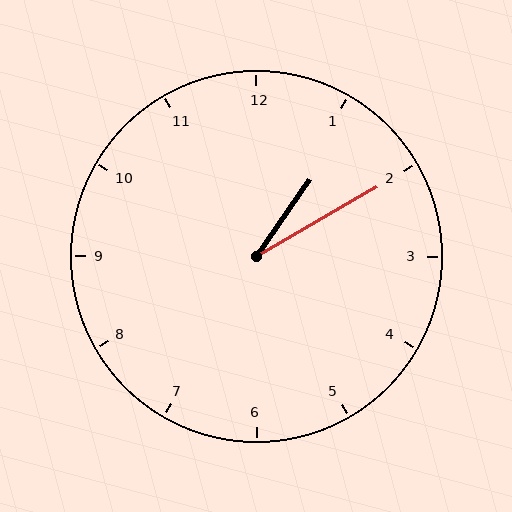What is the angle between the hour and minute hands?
Approximately 25 degrees.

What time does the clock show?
1:10.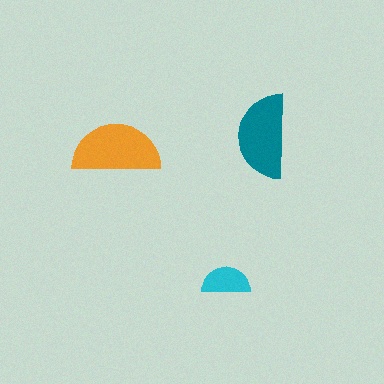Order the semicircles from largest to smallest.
the orange one, the teal one, the cyan one.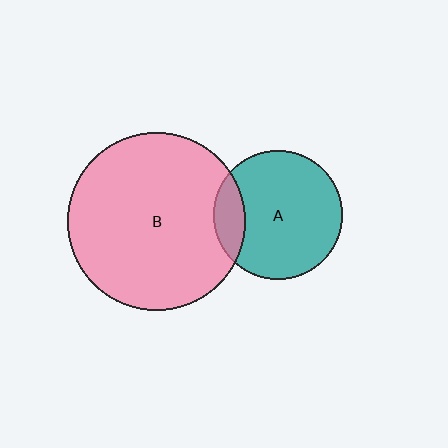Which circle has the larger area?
Circle B (pink).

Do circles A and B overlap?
Yes.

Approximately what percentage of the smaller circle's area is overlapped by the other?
Approximately 15%.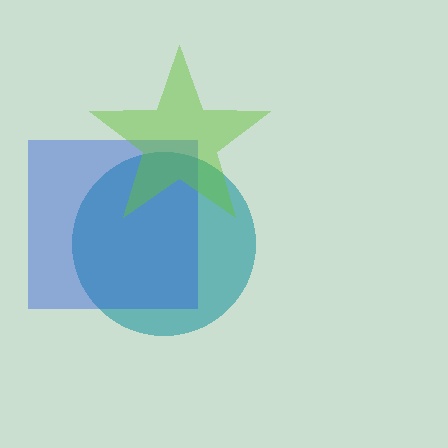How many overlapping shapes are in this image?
There are 3 overlapping shapes in the image.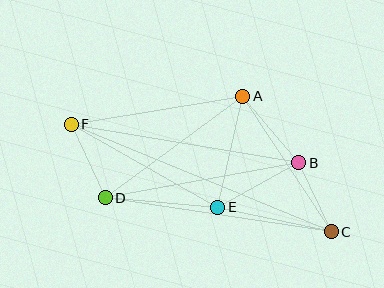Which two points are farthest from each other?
Points C and F are farthest from each other.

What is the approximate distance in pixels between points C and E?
The distance between C and E is approximately 116 pixels.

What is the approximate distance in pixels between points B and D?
The distance between B and D is approximately 197 pixels.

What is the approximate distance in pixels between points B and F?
The distance between B and F is approximately 231 pixels.